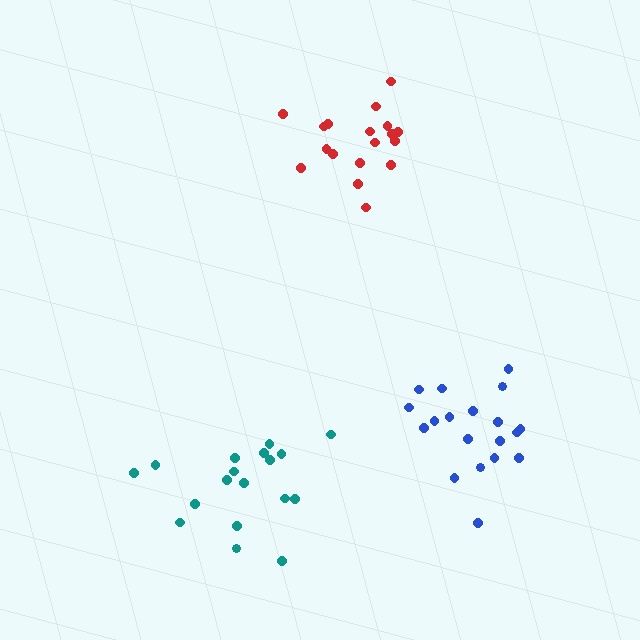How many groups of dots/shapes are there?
There are 3 groups.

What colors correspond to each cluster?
The clusters are colored: red, blue, teal.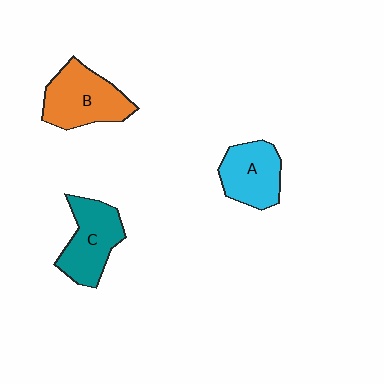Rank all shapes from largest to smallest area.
From largest to smallest: B (orange), C (teal), A (cyan).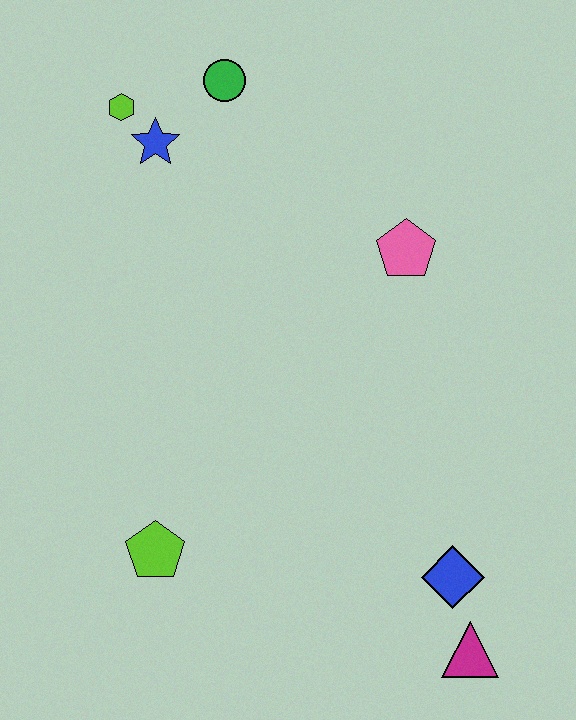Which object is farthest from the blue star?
The magenta triangle is farthest from the blue star.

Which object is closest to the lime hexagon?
The blue star is closest to the lime hexagon.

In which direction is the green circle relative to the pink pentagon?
The green circle is to the left of the pink pentagon.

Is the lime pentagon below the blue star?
Yes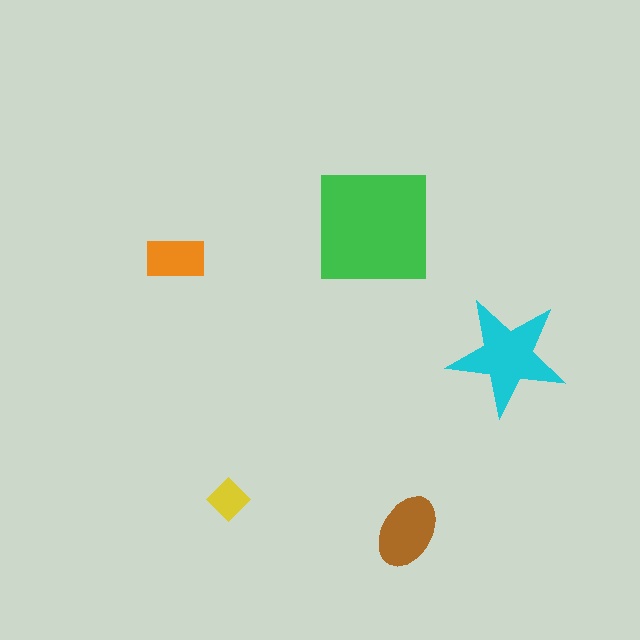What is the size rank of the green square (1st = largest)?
1st.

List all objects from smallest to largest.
The yellow diamond, the orange rectangle, the brown ellipse, the cyan star, the green square.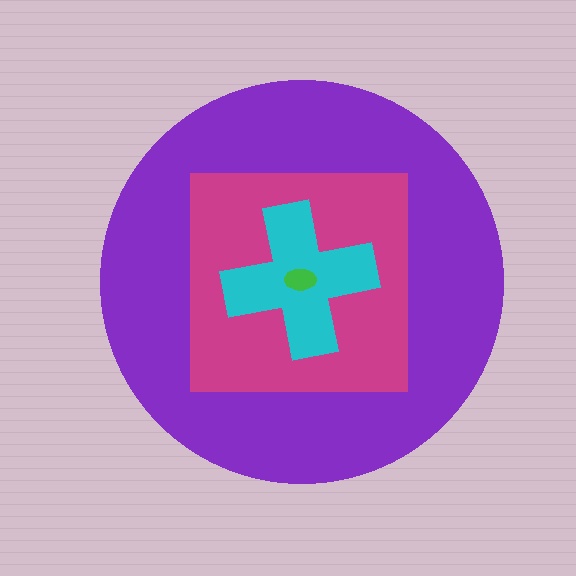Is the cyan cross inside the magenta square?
Yes.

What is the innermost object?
The green ellipse.